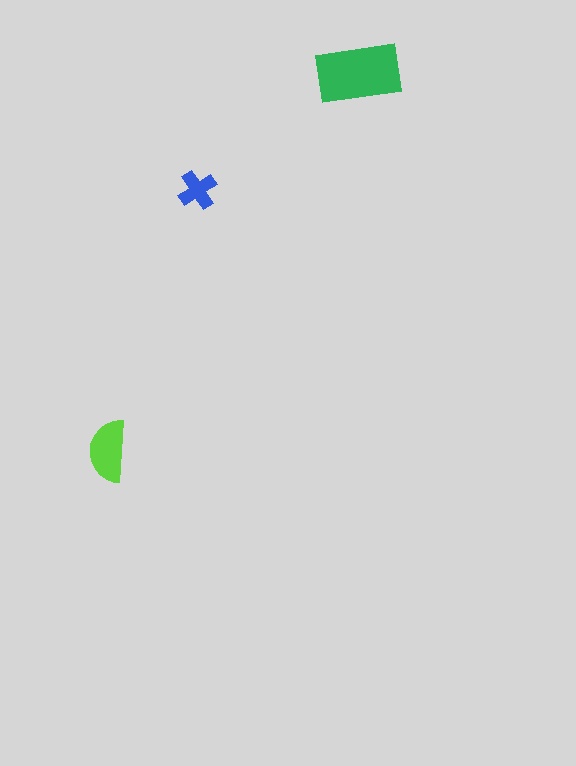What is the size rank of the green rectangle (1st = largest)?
1st.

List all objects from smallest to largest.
The blue cross, the lime semicircle, the green rectangle.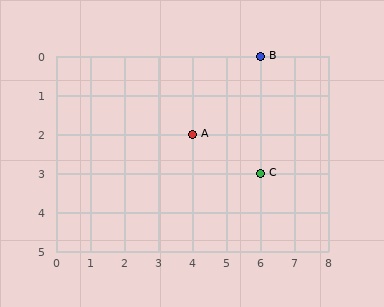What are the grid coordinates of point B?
Point B is at grid coordinates (6, 0).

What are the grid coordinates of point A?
Point A is at grid coordinates (4, 2).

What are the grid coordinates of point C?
Point C is at grid coordinates (6, 3).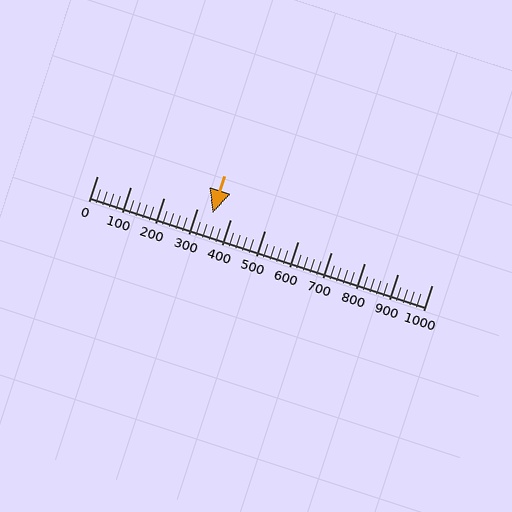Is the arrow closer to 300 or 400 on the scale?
The arrow is closer to 300.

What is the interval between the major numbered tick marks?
The major tick marks are spaced 100 units apart.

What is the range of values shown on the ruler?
The ruler shows values from 0 to 1000.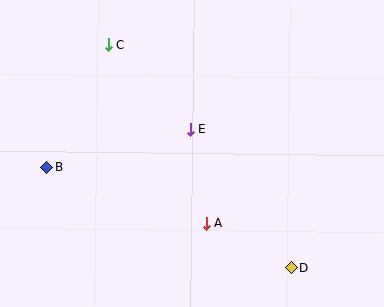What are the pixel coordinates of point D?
Point D is at (291, 268).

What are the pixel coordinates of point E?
Point E is at (190, 129).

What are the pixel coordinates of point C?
Point C is at (109, 45).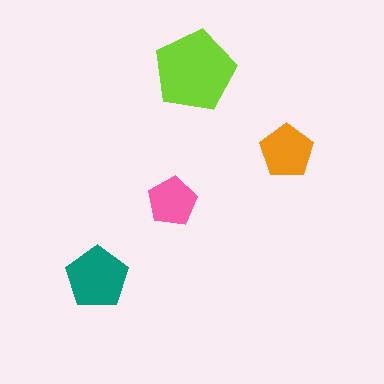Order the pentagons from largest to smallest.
the lime one, the teal one, the orange one, the pink one.